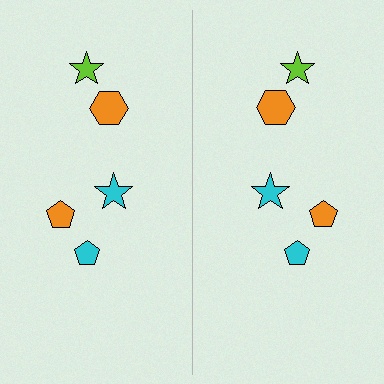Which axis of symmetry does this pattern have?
The pattern has a vertical axis of symmetry running through the center of the image.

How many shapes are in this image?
There are 10 shapes in this image.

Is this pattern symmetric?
Yes, this pattern has bilateral (reflection) symmetry.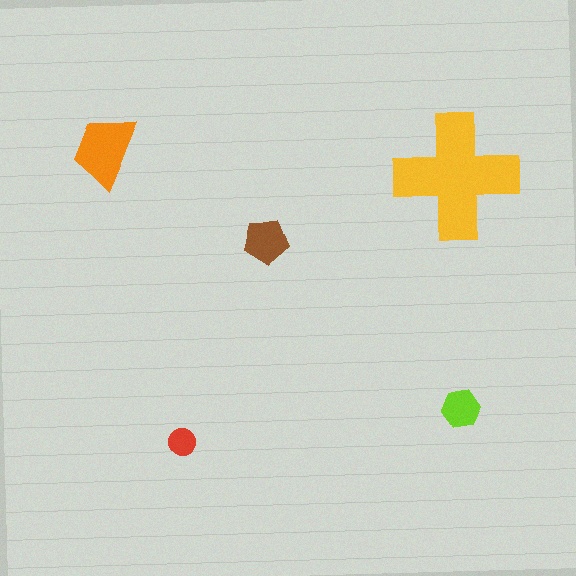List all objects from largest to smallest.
The yellow cross, the orange trapezoid, the brown pentagon, the lime hexagon, the red circle.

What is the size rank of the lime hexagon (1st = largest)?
4th.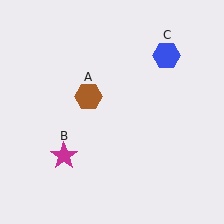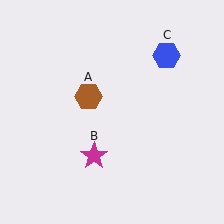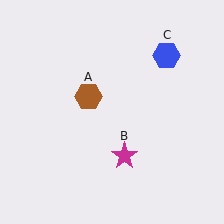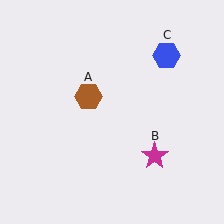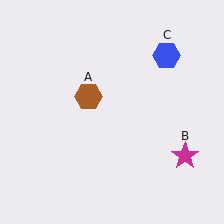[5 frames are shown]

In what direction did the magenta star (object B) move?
The magenta star (object B) moved right.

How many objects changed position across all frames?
1 object changed position: magenta star (object B).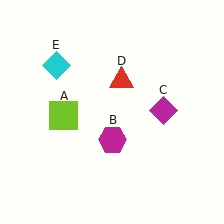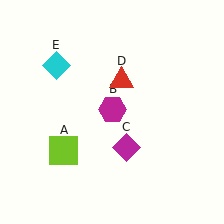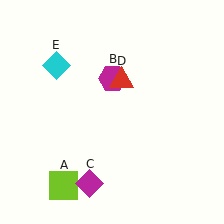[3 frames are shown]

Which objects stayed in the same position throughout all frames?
Red triangle (object D) and cyan diamond (object E) remained stationary.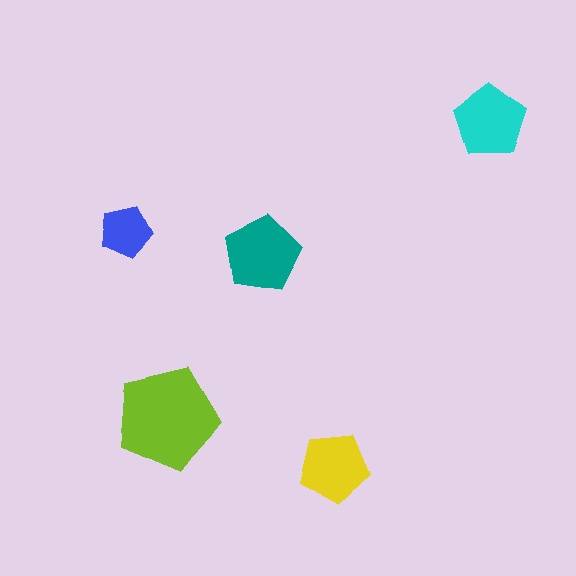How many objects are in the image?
There are 5 objects in the image.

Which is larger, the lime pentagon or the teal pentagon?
The lime one.